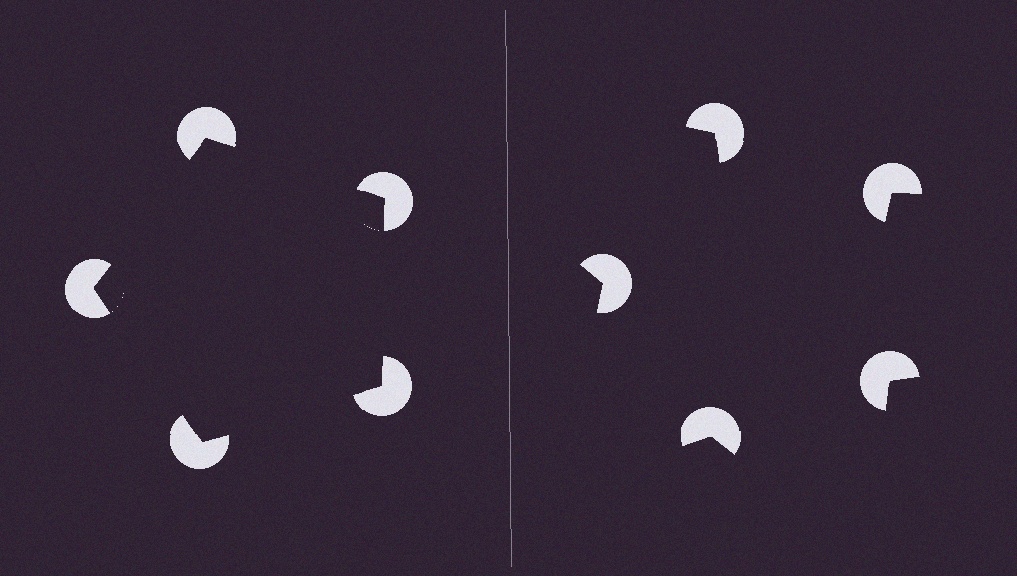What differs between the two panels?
The pac-man discs are positioned identically on both sides; only the wedge orientations differ. On the left they align to a pentagon; on the right they are misaligned.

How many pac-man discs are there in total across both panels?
10 — 5 on each side.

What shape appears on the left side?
An illusory pentagon.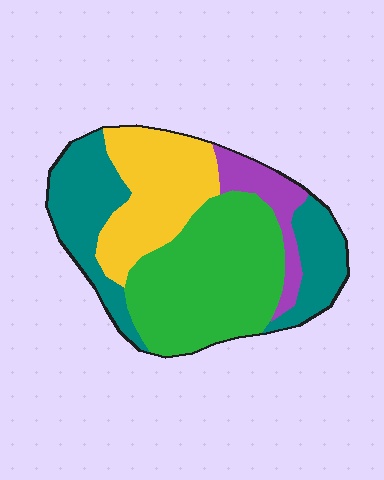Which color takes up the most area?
Green, at roughly 40%.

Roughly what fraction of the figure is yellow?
Yellow covers about 25% of the figure.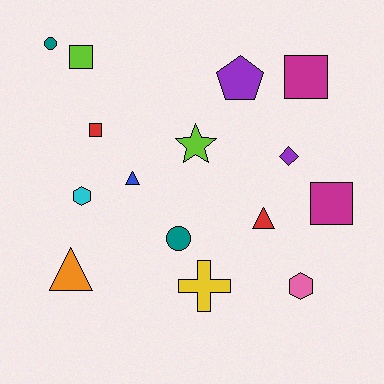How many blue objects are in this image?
There is 1 blue object.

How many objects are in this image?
There are 15 objects.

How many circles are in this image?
There are 2 circles.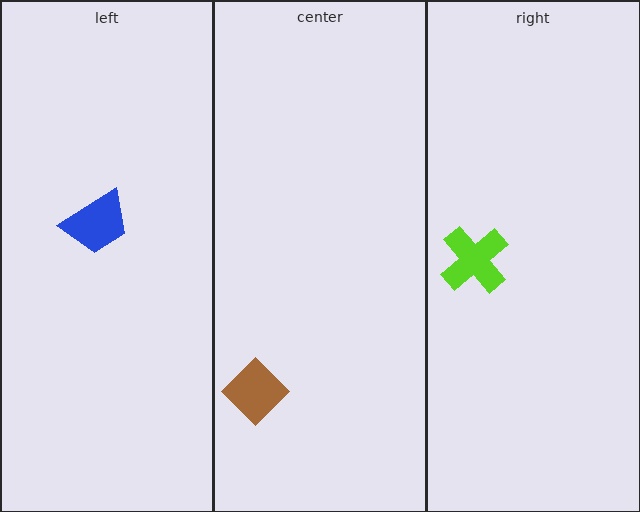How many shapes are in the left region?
1.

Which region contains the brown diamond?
The center region.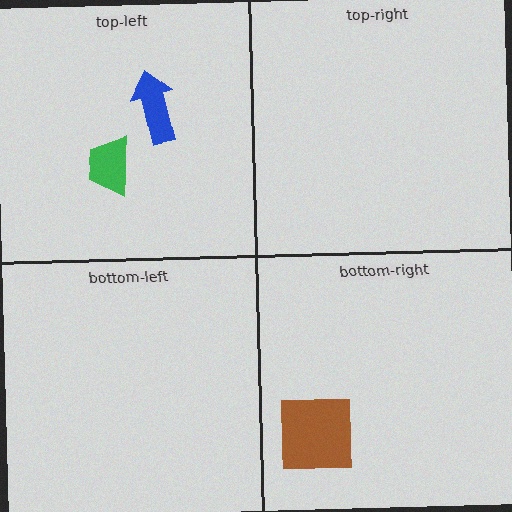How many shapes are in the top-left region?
2.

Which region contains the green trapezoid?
The top-left region.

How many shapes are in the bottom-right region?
1.